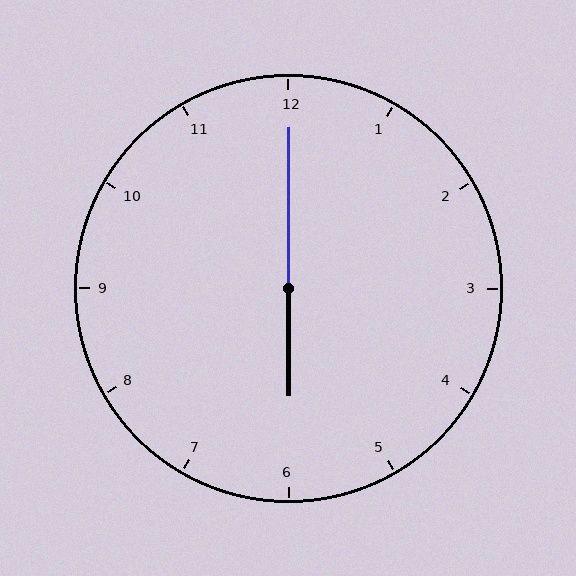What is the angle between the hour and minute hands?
Approximately 180 degrees.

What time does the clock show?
6:00.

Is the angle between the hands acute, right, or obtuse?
It is obtuse.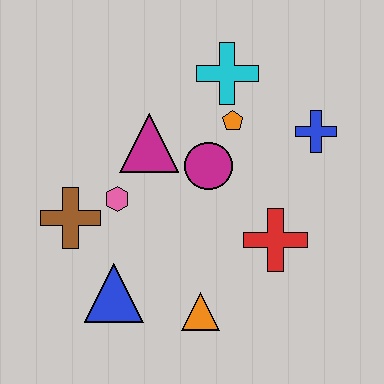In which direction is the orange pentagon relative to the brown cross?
The orange pentagon is to the right of the brown cross.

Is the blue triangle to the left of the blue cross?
Yes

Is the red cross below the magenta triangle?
Yes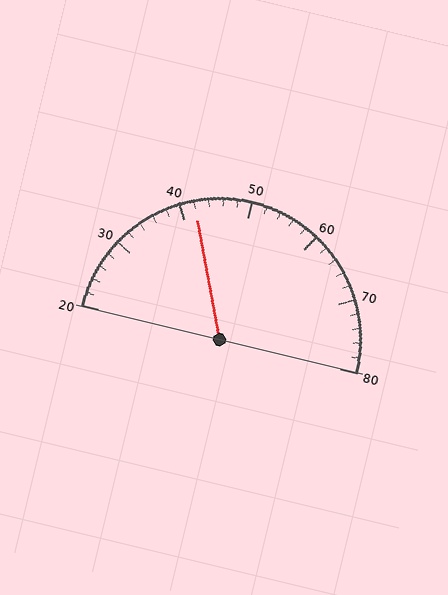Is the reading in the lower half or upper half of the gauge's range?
The reading is in the lower half of the range (20 to 80).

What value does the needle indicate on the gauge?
The needle indicates approximately 42.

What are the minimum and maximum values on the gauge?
The gauge ranges from 20 to 80.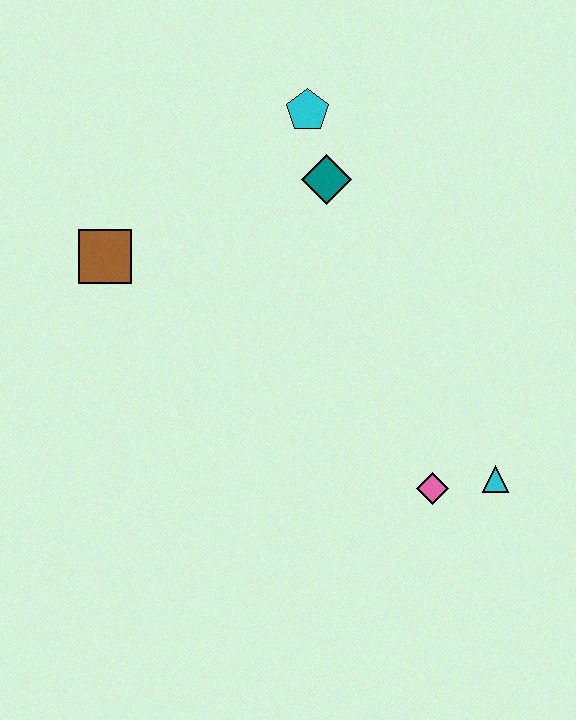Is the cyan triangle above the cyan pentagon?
No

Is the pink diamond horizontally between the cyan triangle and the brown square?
Yes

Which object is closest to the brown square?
The teal diamond is closest to the brown square.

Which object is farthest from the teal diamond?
The cyan triangle is farthest from the teal diamond.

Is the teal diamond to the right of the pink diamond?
No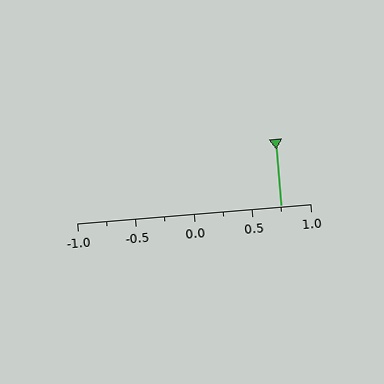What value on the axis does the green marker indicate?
The marker indicates approximately 0.75.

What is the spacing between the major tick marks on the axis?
The major ticks are spaced 0.5 apart.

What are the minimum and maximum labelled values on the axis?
The axis runs from -1.0 to 1.0.